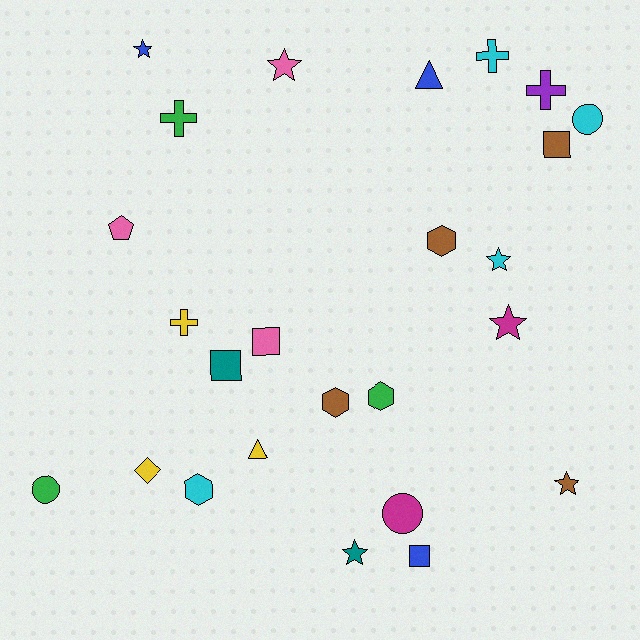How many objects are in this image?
There are 25 objects.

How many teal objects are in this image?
There are 2 teal objects.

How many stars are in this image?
There are 6 stars.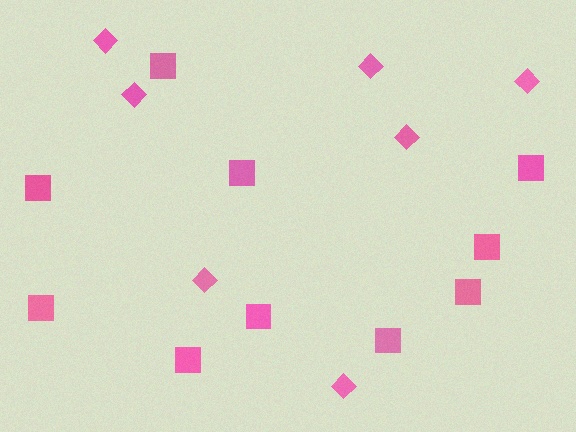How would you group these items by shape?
There are 2 groups: one group of diamonds (7) and one group of squares (10).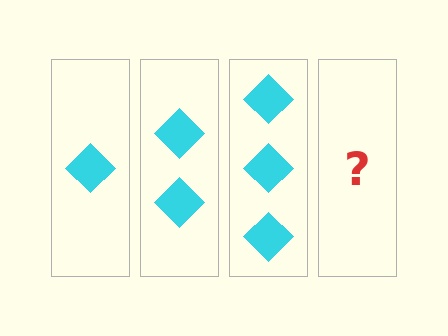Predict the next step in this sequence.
The next step is 4 diamonds.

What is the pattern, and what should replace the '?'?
The pattern is that each step adds one more diamond. The '?' should be 4 diamonds.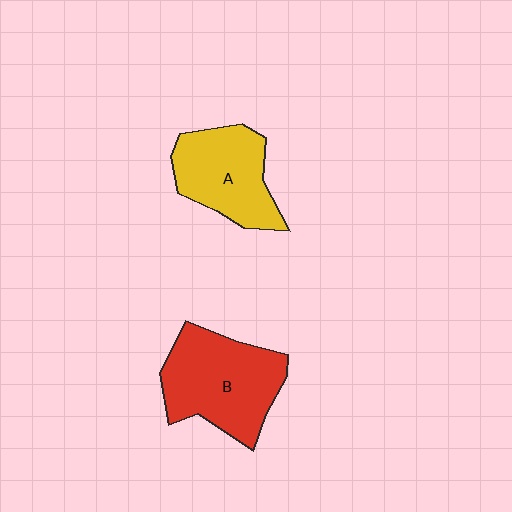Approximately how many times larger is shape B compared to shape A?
Approximately 1.3 times.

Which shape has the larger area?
Shape B (red).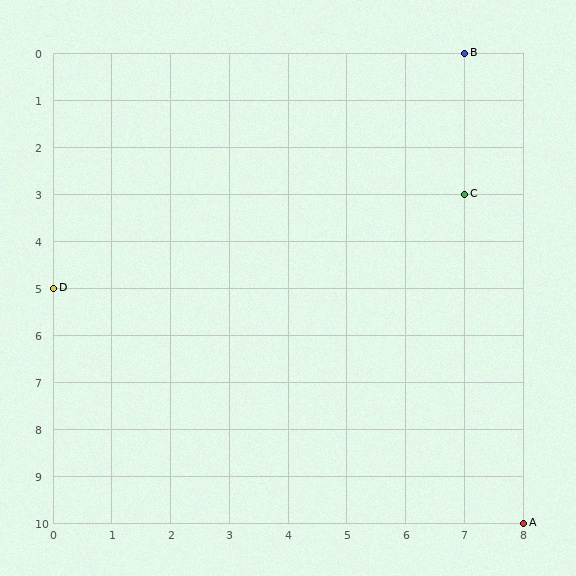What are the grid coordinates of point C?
Point C is at grid coordinates (7, 3).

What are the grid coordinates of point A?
Point A is at grid coordinates (8, 10).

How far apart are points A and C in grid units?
Points A and C are 1 column and 7 rows apart (about 7.1 grid units diagonally).